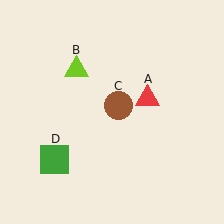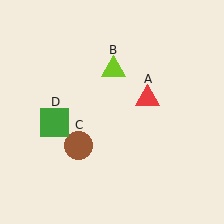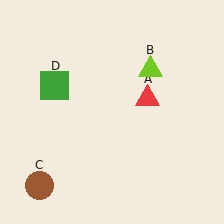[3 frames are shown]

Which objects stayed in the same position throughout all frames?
Red triangle (object A) remained stationary.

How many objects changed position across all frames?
3 objects changed position: lime triangle (object B), brown circle (object C), green square (object D).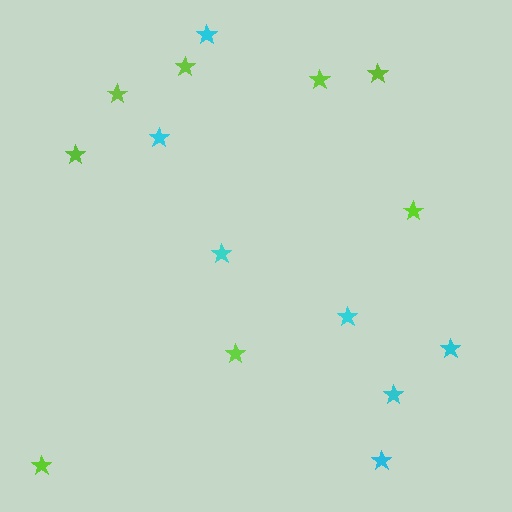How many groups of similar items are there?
There are 2 groups: one group of cyan stars (7) and one group of lime stars (8).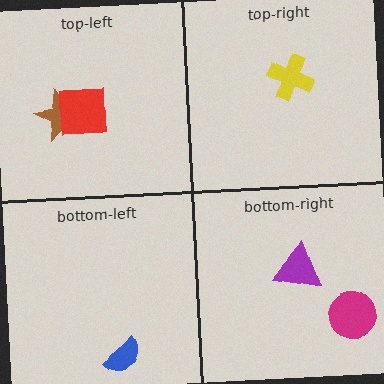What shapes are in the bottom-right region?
The purple triangle, the magenta circle.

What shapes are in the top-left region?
The brown star, the red square.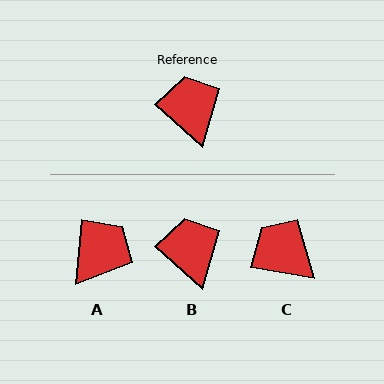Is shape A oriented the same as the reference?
No, it is off by about 53 degrees.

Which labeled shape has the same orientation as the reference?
B.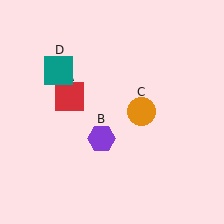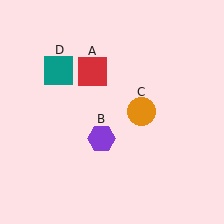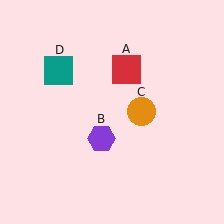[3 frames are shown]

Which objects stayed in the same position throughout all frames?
Purple hexagon (object B) and orange circle (object C) and teal square (object D) remained stationary.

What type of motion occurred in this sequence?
The red square (object A) rotated clockwise around the center of the scene.